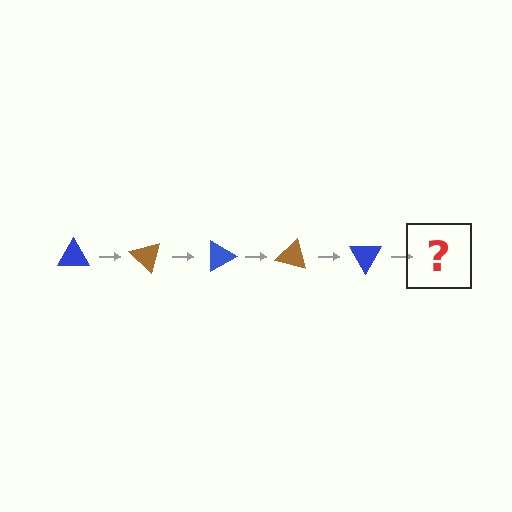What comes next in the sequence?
The next element should be a brown triangle, rotated 225 degrees from the start.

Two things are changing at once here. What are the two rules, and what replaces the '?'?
The two rules are that it rotates 45 degrees each step and the color cycles through blue and brown. The '?' should be a brown triangle, rotated 225 degrees from the start.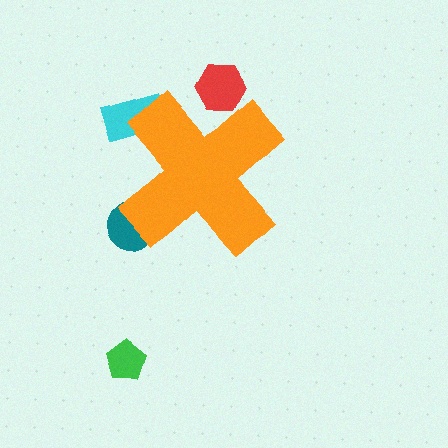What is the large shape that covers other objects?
An orange cross.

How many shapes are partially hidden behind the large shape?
3 shapes are partially hidden.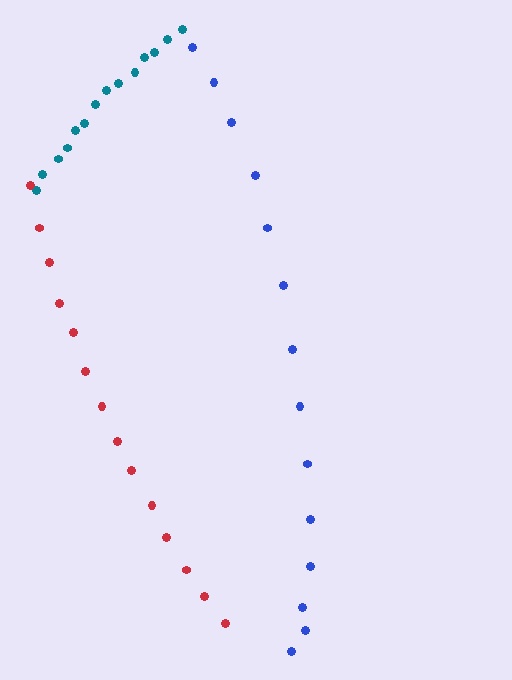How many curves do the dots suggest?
There are 3 distinct paths.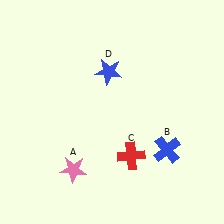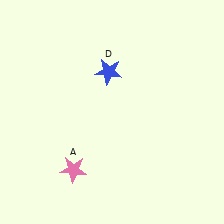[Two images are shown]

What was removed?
The red cross (C), the blue cross (B) were removed in Image 2.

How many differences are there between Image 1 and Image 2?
There are 2 differences between the two images.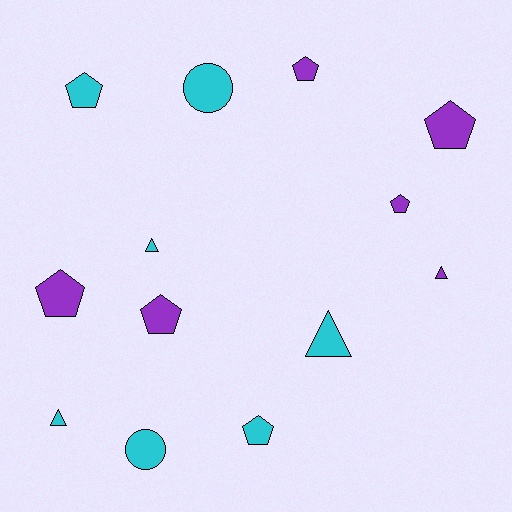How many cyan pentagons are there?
There are 2 cyan pentagons.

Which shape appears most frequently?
Pentagon, with 7 objects.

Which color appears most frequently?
Cyan, with 7 objects.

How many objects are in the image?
There are 13 objects.